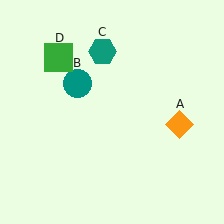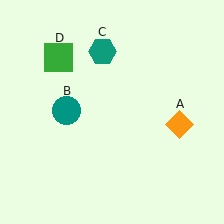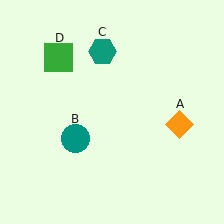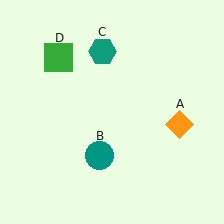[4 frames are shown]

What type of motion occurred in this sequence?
The teal circle (object B) rotated counterclockwise around the center of the scene.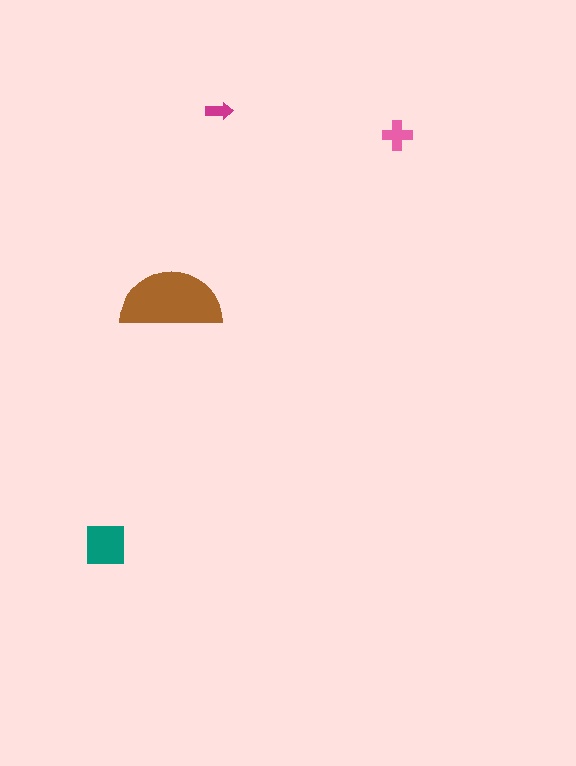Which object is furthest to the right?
The pink cross is rightmost.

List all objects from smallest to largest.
The magenta arrow, the pink cross, the teal square, the brown semicircle.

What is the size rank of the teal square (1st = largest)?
2nd.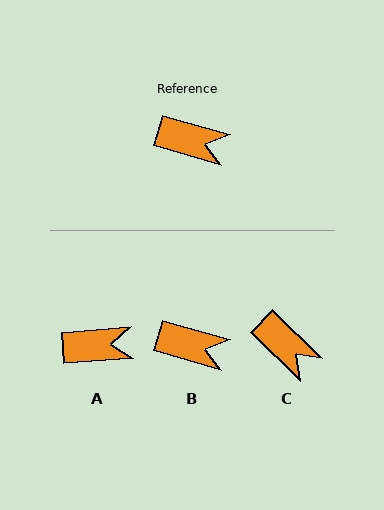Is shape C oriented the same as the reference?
No, it is off by about 28 degrees.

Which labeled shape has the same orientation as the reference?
B.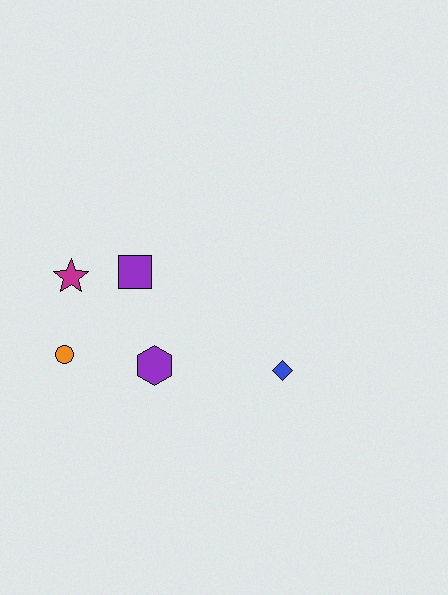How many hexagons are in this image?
There is 1 hexagon.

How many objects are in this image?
There are 5 objects.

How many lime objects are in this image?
There are no lime objects.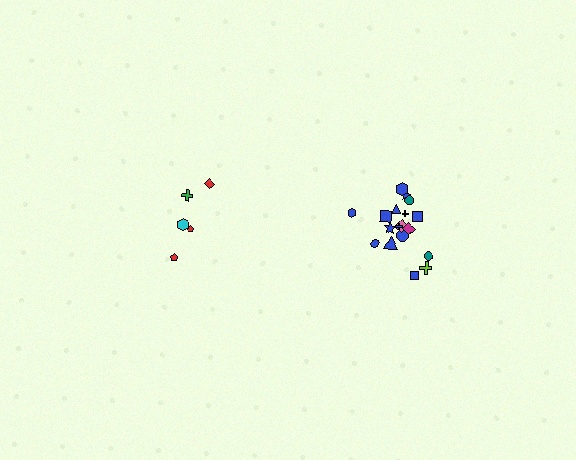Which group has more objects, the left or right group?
The right group.